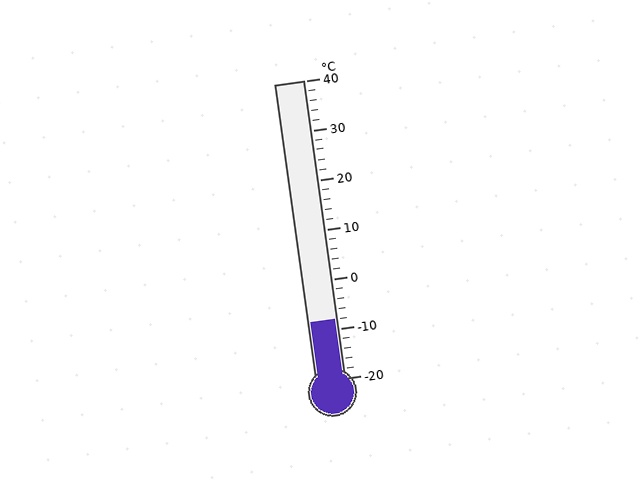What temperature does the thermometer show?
The thermometer shows approximately -8°C.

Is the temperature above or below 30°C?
The temperature is below 30°C.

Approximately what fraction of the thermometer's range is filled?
The thermometer is filled to approximately 20% of its range.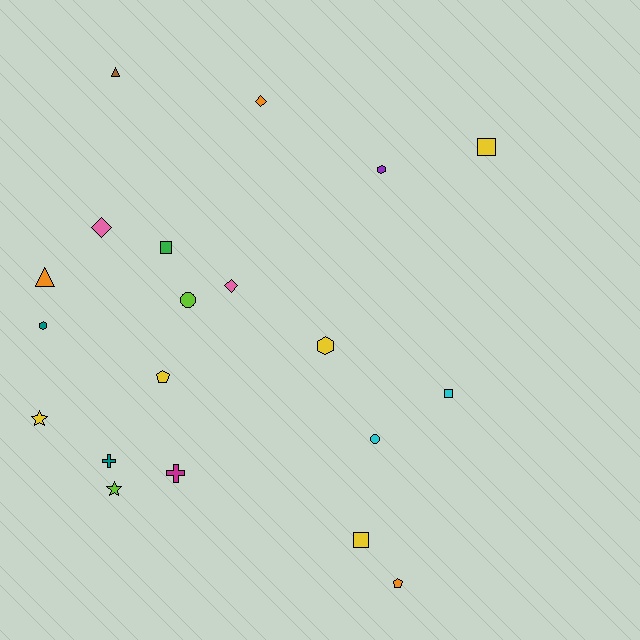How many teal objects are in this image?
There are 2 teal objects.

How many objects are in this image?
There are 20 objects.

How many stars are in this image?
There are 2 stars.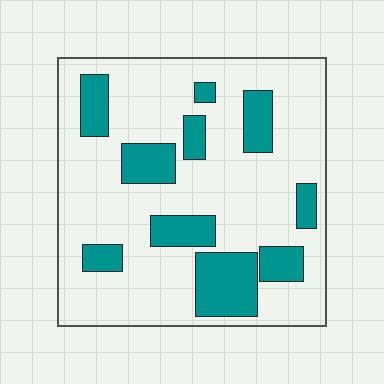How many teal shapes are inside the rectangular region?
10.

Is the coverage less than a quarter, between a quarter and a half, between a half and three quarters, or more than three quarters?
Less than a quarter.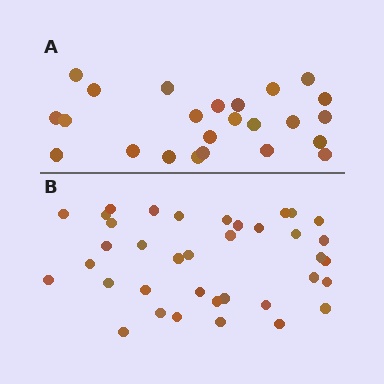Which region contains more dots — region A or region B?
Region B (the bottom region) has more dots.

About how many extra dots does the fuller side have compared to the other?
Region B has approximately 15 more dots than region A.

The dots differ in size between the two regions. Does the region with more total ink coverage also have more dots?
No. Region A has more total ink coverage because its dots are larger, but region B actually contains more individual dots. Total area can be misleading — the number of items is what matters here.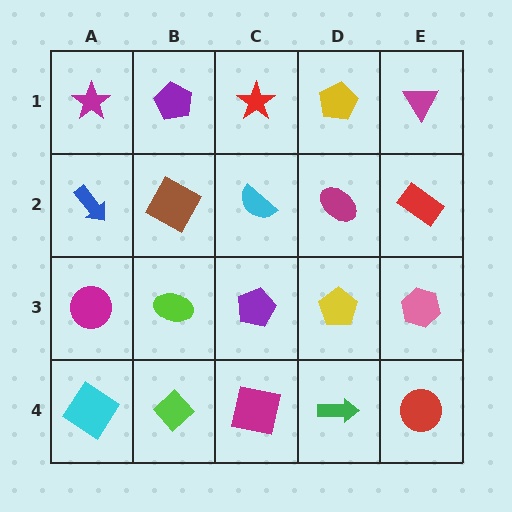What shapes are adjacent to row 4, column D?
A yellow pentagon (row 3, column D), a magenta square (row 4, column C), a red circle (row 4, column E).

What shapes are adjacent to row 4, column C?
A purple pentagon (row 3, column C), a lime diamond (row 4, column B), a green arrow (row 4, column D).